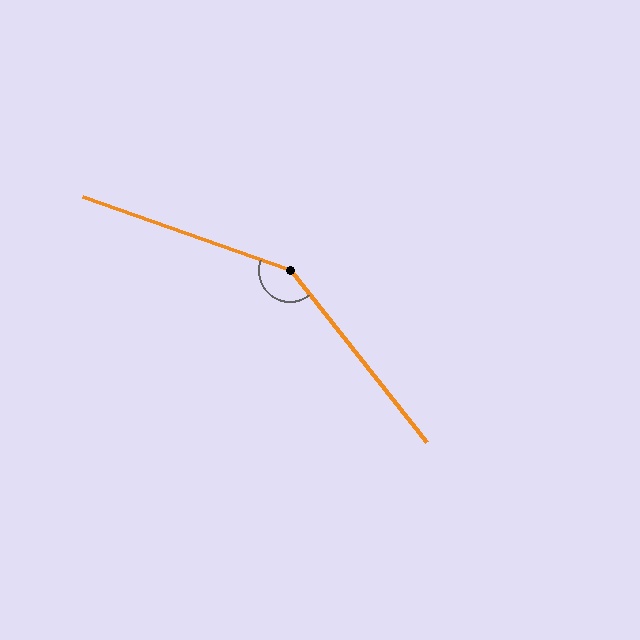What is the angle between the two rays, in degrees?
Approximately 148 degrees.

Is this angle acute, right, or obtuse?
It is obtuse.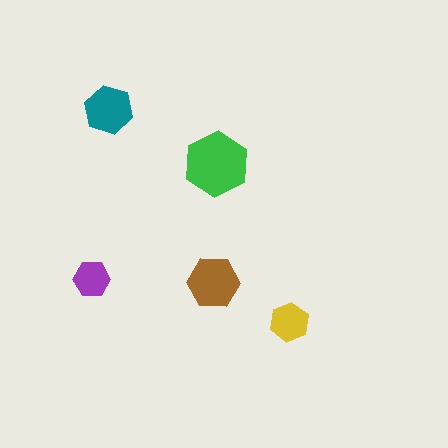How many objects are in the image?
There are 5 objects in the image.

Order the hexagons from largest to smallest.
the green one, the brown one, the teal one, the yellow one, the purple one.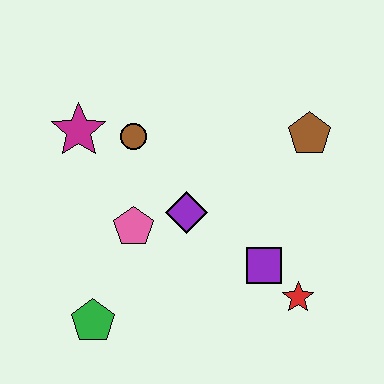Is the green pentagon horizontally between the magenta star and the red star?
Yes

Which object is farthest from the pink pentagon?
The brown pentagon is farthest from the pink pentagon.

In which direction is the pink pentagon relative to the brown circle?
The pink pentagon is below the brown circle.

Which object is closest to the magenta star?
The brown circle is closest to the magenta star.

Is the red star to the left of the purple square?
No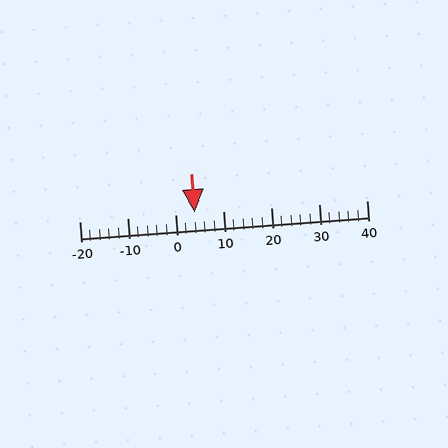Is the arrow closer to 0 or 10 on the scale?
The arrow is closer to 0.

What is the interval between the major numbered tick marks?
The major tick marks are spaced 10 units apart.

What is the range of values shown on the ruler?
The ruler shows values from -20 to 40.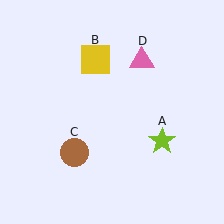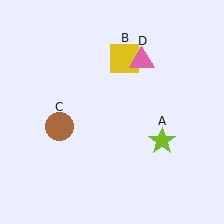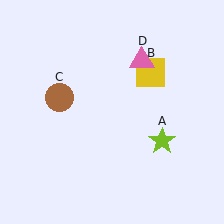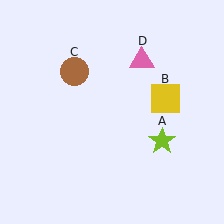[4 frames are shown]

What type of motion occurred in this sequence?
The yellow square (object B), brown circle (object C) rotated clockwise around the center of the scene.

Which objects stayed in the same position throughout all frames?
Lime star (object A) and pink triangle (object D) remained stationary.